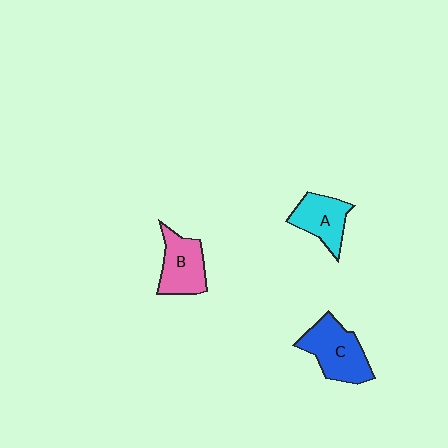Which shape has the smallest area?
Shape A (cyan).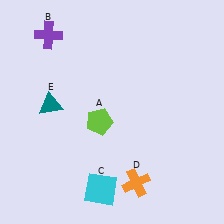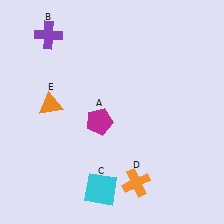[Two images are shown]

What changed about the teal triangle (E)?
In Image 1, E is teal. In Image 2, it changed to orange.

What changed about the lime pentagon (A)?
In Image 1, A is lime. In Image 2, it changed to magenta.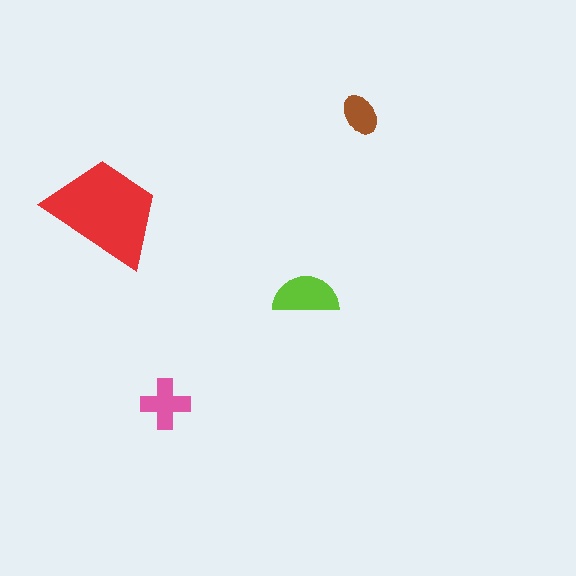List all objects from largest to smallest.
The red trapezoid, the lime semicircle, the pink cross, the brown ellipse.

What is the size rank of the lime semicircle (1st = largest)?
2nd.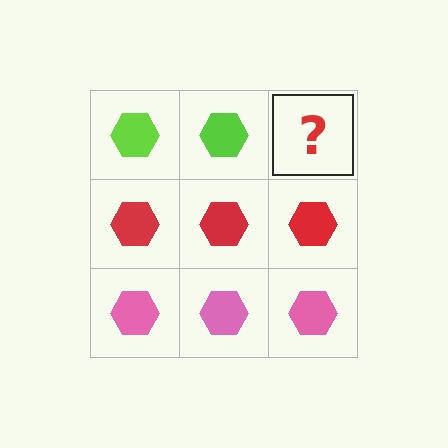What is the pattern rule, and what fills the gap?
The rule is that each row has a consistent color. The gap should be filled with a lime hexagon.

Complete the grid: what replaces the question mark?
The question mark should be replaced with a lime hexagon.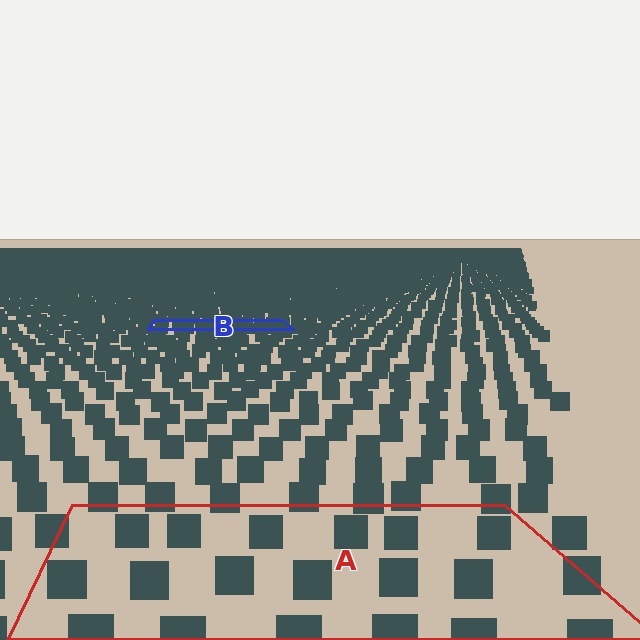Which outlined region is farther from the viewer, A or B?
Region B is farther from the viewer — the texture elements inside it appear smaller and more densely packed.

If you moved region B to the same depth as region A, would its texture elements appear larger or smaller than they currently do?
They would appear larger. At a closer depth, the same texture elements are projected at a bigger on-screen size.